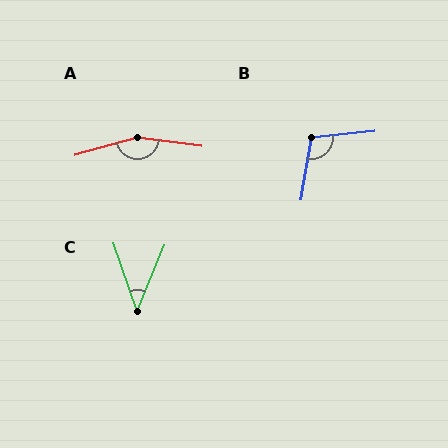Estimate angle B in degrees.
Approximately 105 degrees.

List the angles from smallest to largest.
C (41°), B (105°), A (157°).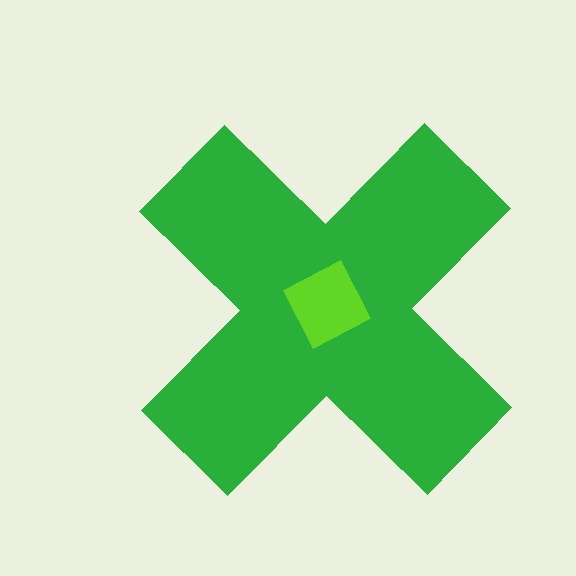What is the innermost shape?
The lime diamond.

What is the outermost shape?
The green cross.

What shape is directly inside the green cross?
The lime diamond.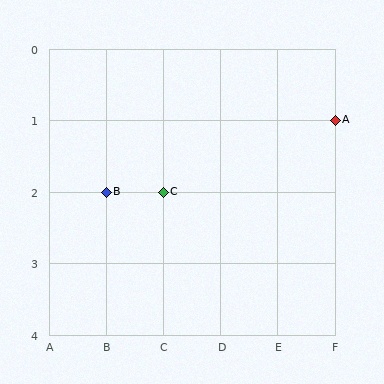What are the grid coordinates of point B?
Point B is at grid coordinates (B, 2).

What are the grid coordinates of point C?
Point C is at grid coordinates (C, 2).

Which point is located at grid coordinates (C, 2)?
Point C is at (C, 2).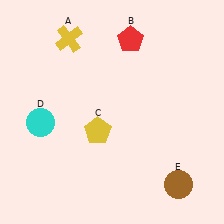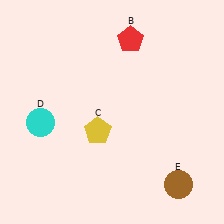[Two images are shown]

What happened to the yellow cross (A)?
The yellow cross (A) was removed in Image 2. It was in the top-left area of Image 1.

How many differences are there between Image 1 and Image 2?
There is 1 difference between the two images.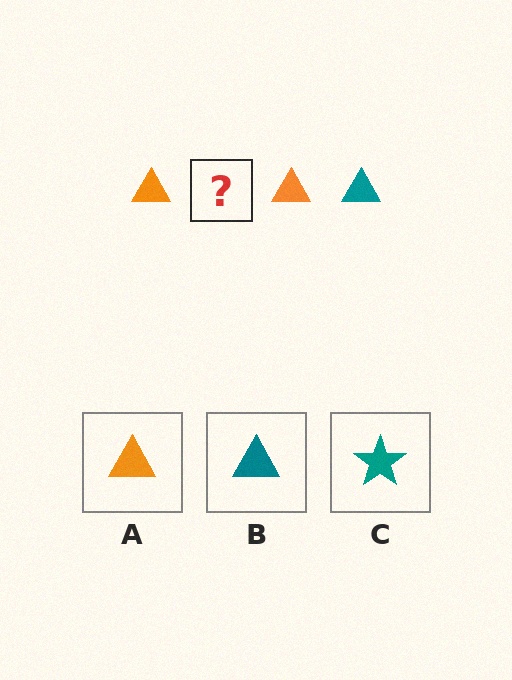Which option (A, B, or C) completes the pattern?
B.